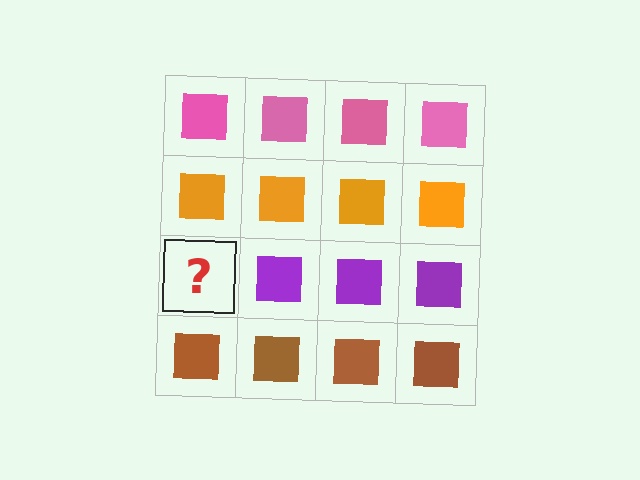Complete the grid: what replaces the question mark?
The question mark should be replaced with a purple square.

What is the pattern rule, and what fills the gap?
The rule is that each row has a consistent color. The gap should be filled with a purple square.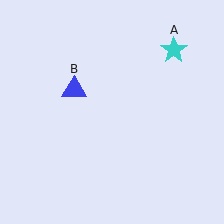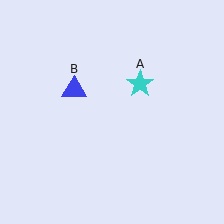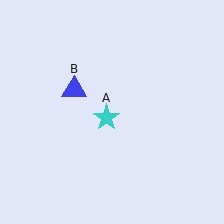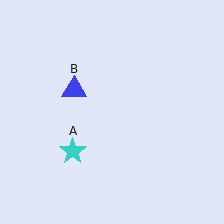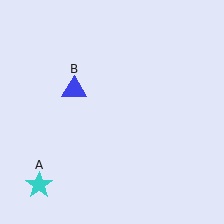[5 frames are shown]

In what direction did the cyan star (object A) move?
The cyan star (object A) moved down and to the left.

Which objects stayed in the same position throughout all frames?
Blue triangle (object B) remained stationary.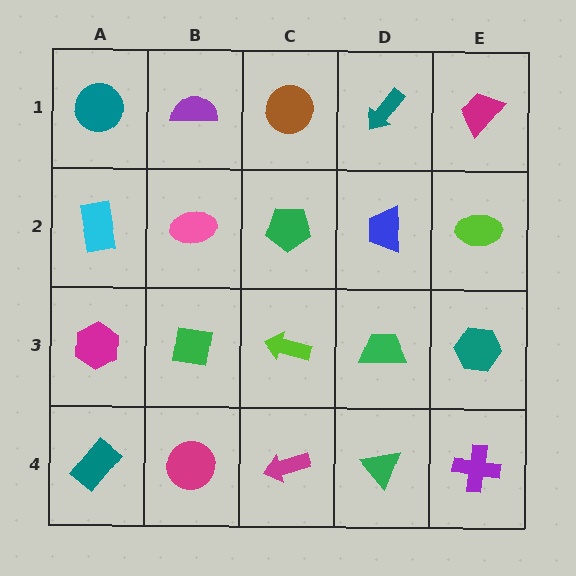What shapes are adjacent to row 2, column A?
A teal circle (row 1, column A), a magenta hexagon (row 3, column A), a pink ellipse (row 2, column B).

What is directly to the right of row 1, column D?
A magenta trapezoid.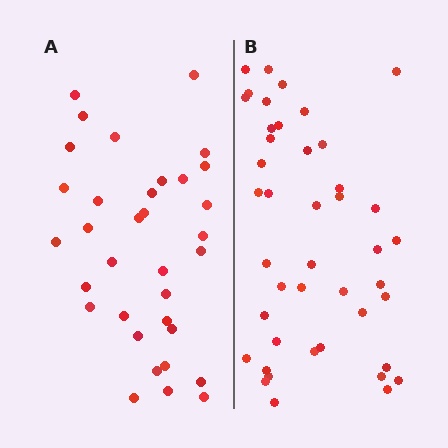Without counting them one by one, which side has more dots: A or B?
Region B (the right region) has more dots.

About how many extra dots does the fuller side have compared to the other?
Region B has roughly 8 or so more dots than region A.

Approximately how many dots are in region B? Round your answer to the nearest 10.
About 40 dots. (The exact count is 43, which rounds to 40.)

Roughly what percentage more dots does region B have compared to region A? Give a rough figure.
About 25% more.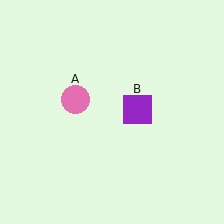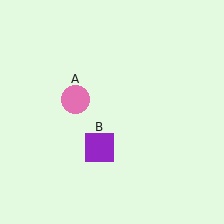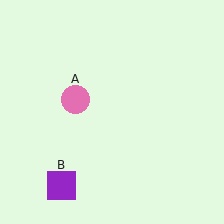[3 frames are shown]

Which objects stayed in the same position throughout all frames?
Pink circle (object A) remained stationary.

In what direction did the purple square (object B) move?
The purple square (object B) moved down and to the left.